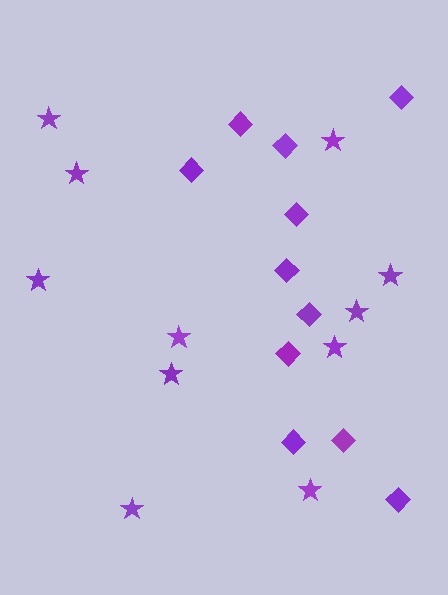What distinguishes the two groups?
There are 2 groups: one group of stars (11) and one group of diamonds (11).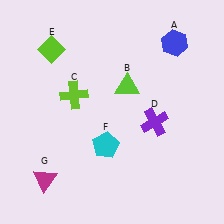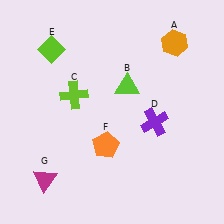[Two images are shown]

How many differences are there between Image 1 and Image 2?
There are 2 differences between the two images.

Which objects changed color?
A changed from blue to orange. F changed from cyan to orange.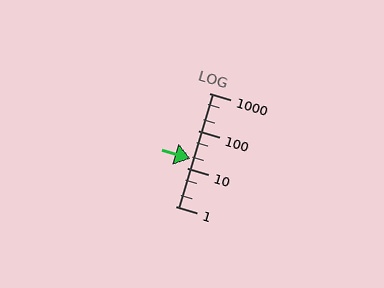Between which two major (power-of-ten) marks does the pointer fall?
The pointer is between 10 and 100.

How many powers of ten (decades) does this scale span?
The scale spans 3 decades, from 1 to 1000.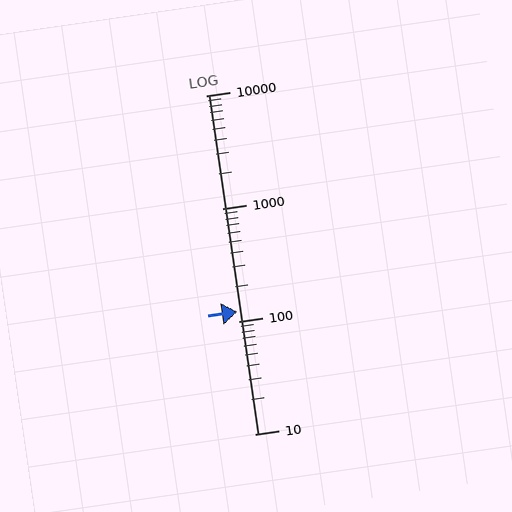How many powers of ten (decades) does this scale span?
The scale spans 3 decades, from 10 to 10000.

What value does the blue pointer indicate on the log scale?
The pointer indicates approximately 120.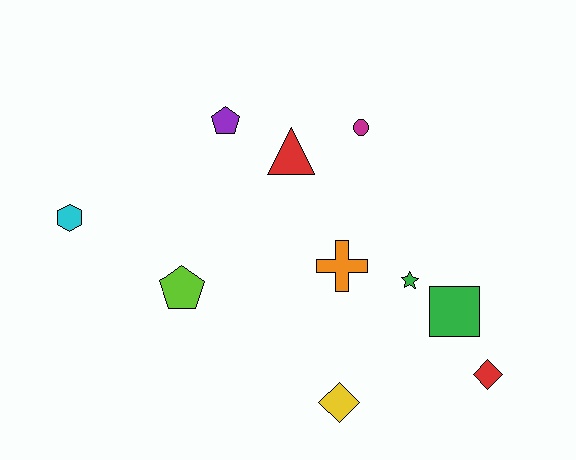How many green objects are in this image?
There are 2 green objects.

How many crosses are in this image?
There is 1 cross.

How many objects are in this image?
There are 10 objects.